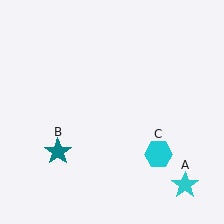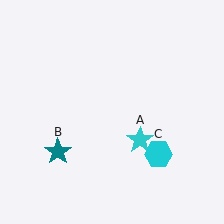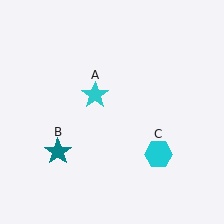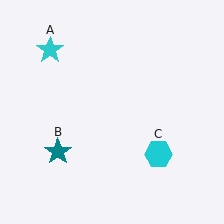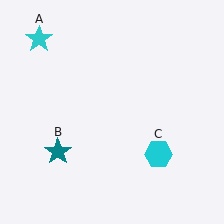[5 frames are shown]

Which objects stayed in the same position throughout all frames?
Teal star (object B) and cyan hexagon (object C) remained stationary.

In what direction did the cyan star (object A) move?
The cyan star (object A) moved up and to the left.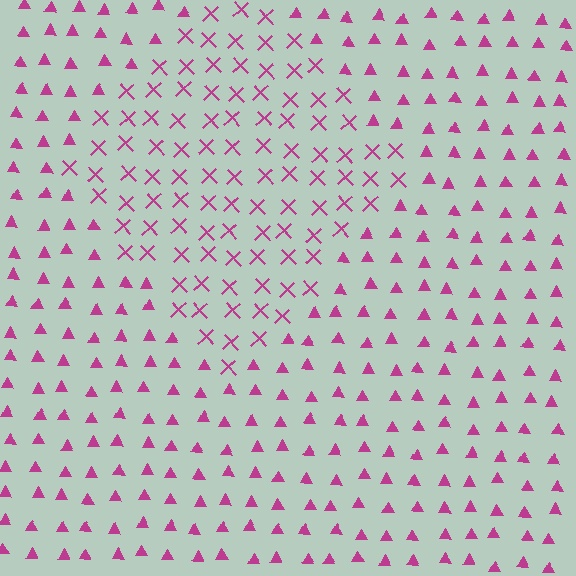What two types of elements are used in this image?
The image uses X marks inside the diamond region and triangles outside it.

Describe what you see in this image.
The image is filled with small magenta elements arranged in a uniform grid. A diamond-shaped region contains X marks, while the surrounding area contains triangles. The boundary is defined purely by the change in element shape.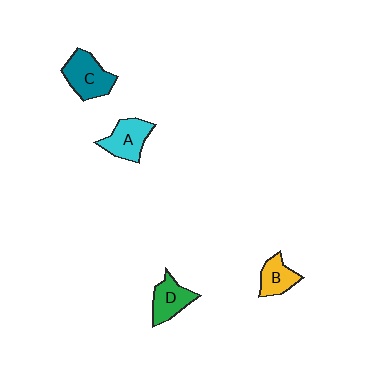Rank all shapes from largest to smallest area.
From largest to smallest: C (teal), A (cyan), D (green), B (yellow).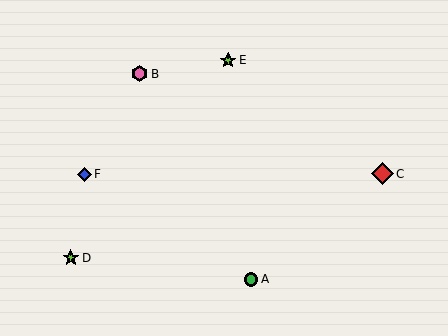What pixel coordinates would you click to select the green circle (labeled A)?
Click at (251, 279) to select the green circle A.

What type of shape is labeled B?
Shape B is a pink hexagon.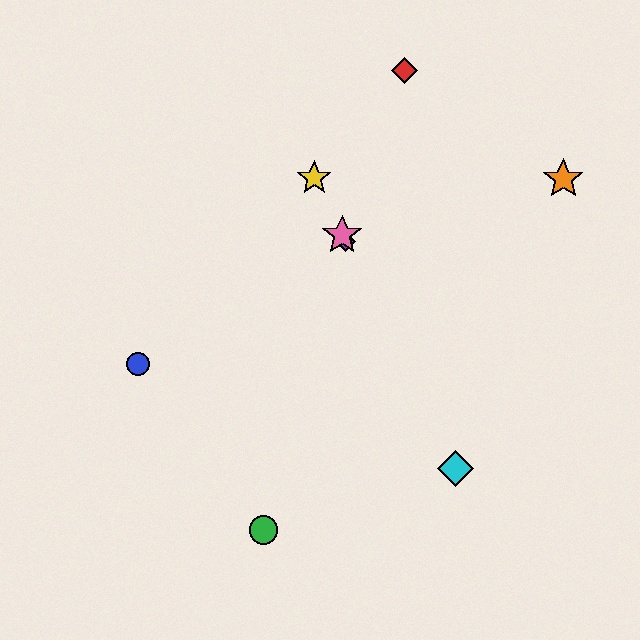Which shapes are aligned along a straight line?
The yellow star, the purple diamond, the cyan diamond, the pink star are aligned along a straight line.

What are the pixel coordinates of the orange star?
The orange star is at (563, 179).